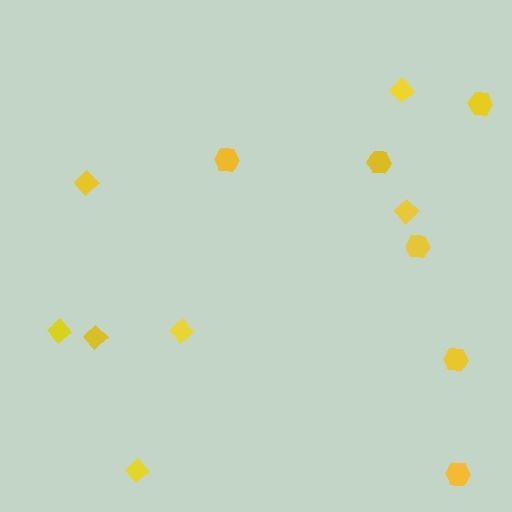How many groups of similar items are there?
There are 2 groups: one group of hexagons (6) and one group of diamonds (7).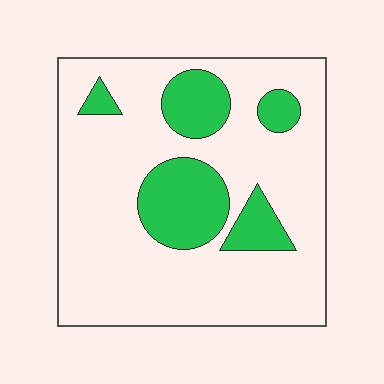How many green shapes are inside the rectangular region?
5.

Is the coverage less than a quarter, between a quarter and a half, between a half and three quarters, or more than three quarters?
Less than a quarter.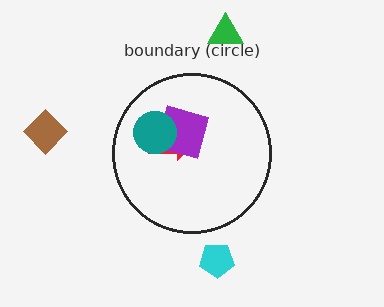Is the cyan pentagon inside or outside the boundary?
Outside.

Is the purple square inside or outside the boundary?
Inside.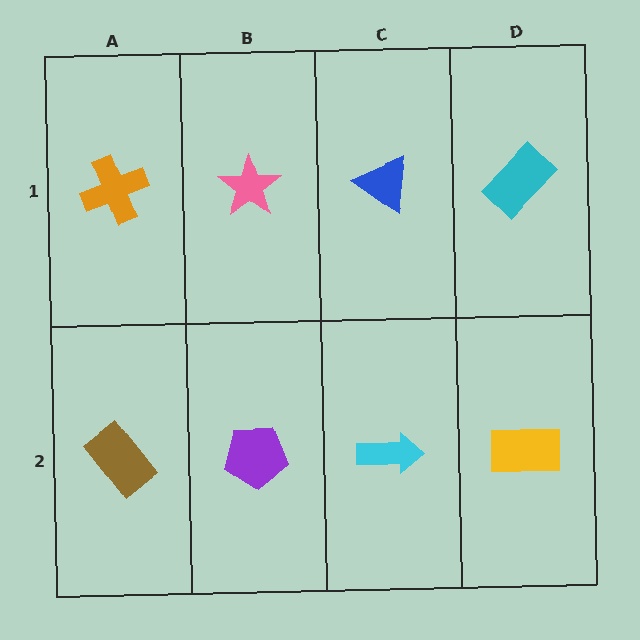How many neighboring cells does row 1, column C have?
3.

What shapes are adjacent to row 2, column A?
An orange cross (row 1, column A), a purple pentagon (row 2, column B).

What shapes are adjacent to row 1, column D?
A yellow rectangle (row 2, column D), a blue triangle (row 1, column C).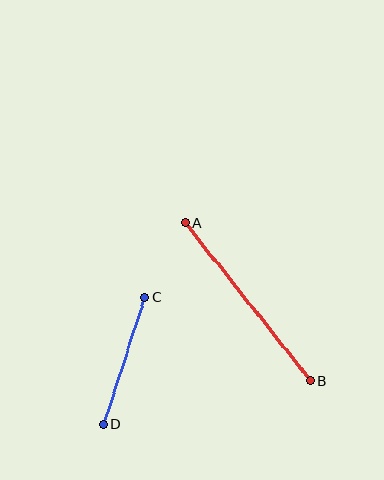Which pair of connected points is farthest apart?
Points A and B are farthest apart.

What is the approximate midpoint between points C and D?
The midpoint is at approximately (124, 361) pixels.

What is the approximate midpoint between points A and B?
The midpoint is at approximately (248, 302) pixels.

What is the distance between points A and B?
The distance is approximately 202 pixels.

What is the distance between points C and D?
The distance is approximately 134 pixels.